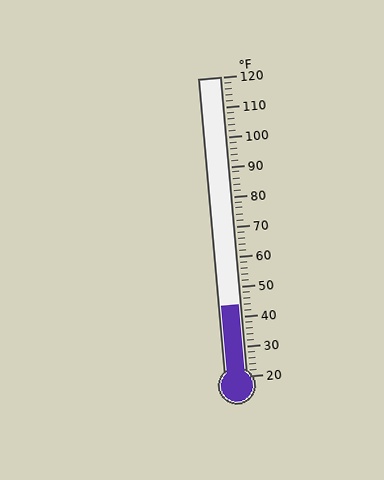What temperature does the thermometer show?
The thermometer shows approximately 44°F.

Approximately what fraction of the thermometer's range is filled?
The thermometer is filled to approximately 25% of its range.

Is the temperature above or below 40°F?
The temperature is above 40°F.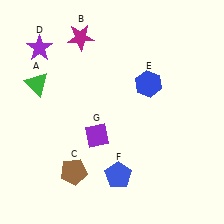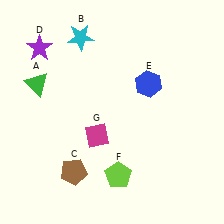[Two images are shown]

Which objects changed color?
B changed from magenta to cyan. F changed from blue to lime. G changed from purple to magenta.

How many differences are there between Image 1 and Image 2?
There are 3 differences between the two images.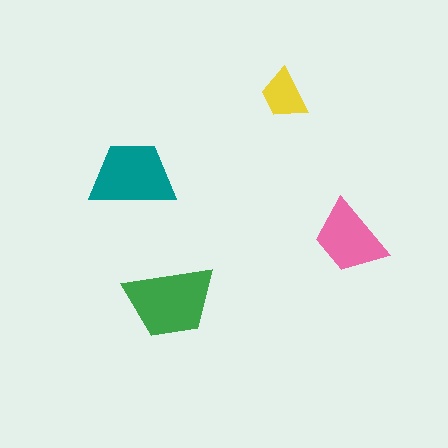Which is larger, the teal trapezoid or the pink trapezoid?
The teal one.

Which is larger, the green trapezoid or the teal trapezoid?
The green one.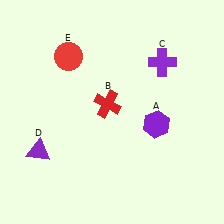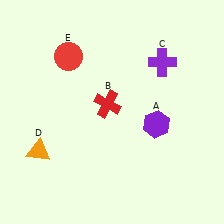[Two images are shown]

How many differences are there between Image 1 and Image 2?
There is 1 difference between the two images.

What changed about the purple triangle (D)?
In Image 1, D is purple. In Image 2, it changed to orange.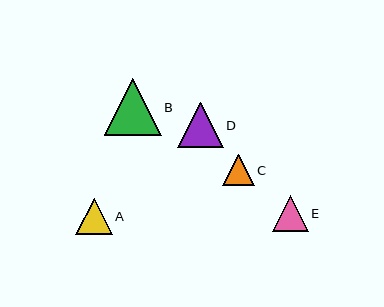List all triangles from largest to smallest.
From largest to smallest: B, D, A, E, C.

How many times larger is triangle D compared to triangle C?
Triangle D is approximately 1.5 times the size of triangle C.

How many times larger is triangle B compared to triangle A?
Triangle B is approximately 1.6 times the size of triangle A.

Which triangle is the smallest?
Triangle C is the smallest with a size of approximately 32 pixels.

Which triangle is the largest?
Triangle B is the largest with a size of approximately 57 pixels.